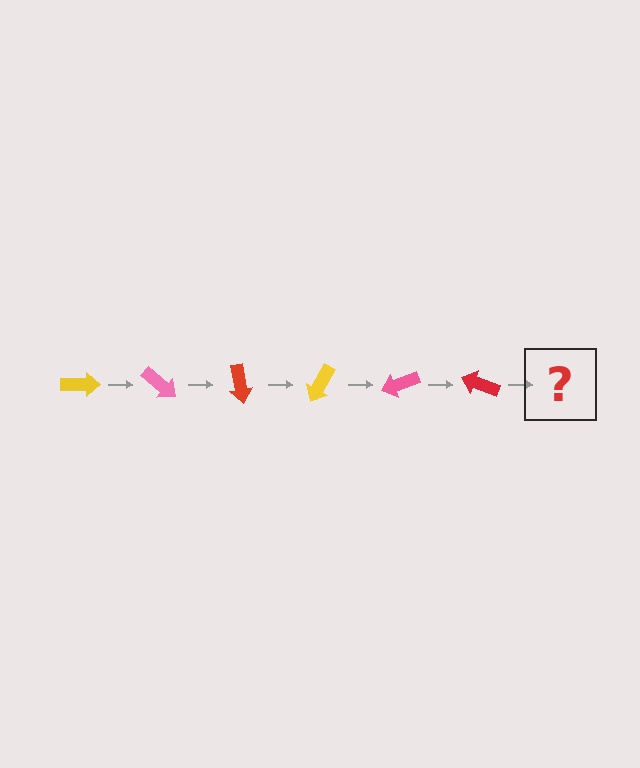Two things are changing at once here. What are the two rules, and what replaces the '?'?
The two rules are that it rotates 40 degrees each step and the color cycles through yellow, pink, and red. The '?' should be a yellow arrow, rotated 240 degrees from the start.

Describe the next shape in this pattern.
It should be a yellow arrow, rotated 240 degrees from the start.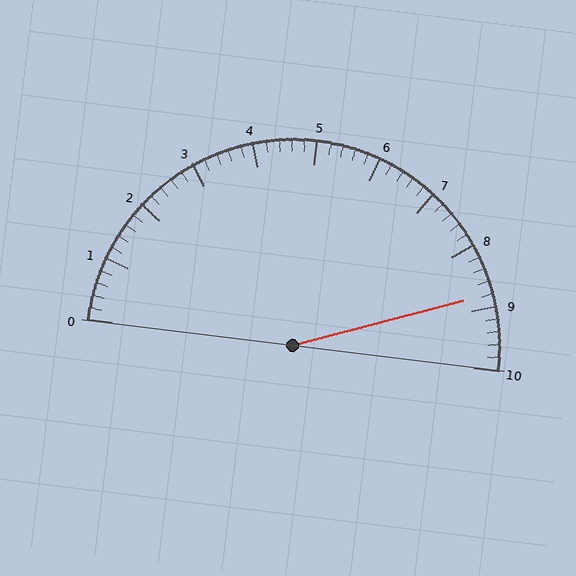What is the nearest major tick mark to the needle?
The nearest major tick mark is 9.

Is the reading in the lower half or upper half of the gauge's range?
The reading is in the upper half of the range (0 to 10).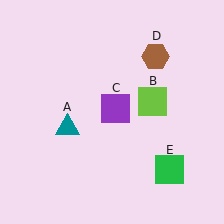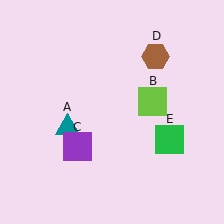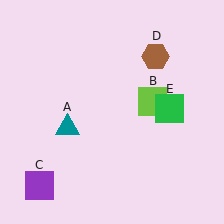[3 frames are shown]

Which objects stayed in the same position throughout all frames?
Teal triangle (object A) and lime square (object B) and brown hexagon (object D) remained stationary.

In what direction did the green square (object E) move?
The green square (object E) moved up.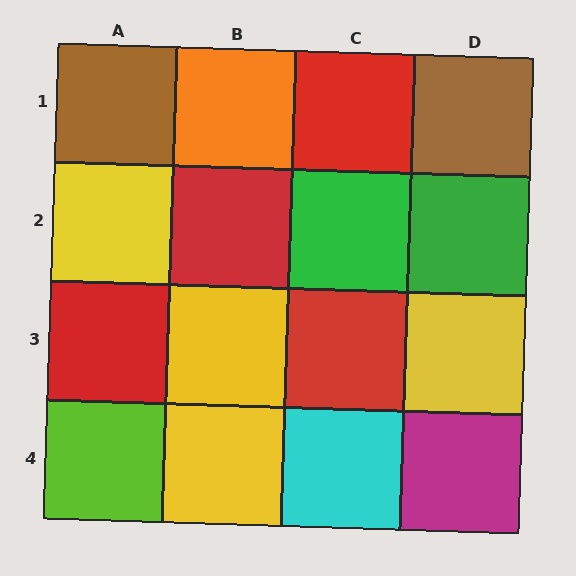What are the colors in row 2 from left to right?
Yellow, red, green, green.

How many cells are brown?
2 cells are brown.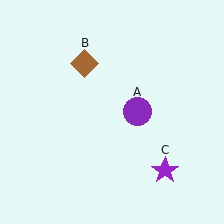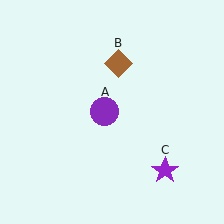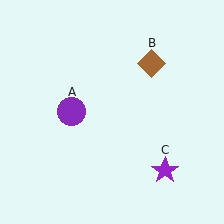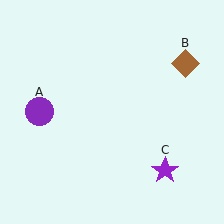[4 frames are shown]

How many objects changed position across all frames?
2 objects changed position: purple circle (object A), brown diamond (object B).